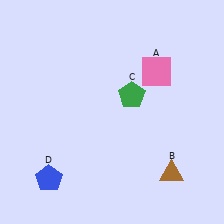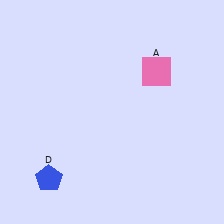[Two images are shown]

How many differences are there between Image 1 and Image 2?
There are 2 differences between the two images.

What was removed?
The green pentagon (C), the brown triangle (B) were removed in Image 2.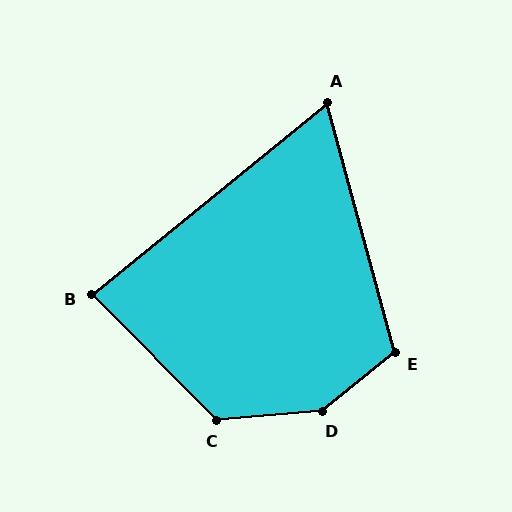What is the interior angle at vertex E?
Approximately 114 degrees (obtuse).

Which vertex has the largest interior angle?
D, at approximately 146 degrees.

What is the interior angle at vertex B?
Approximately 84 degrees (acute).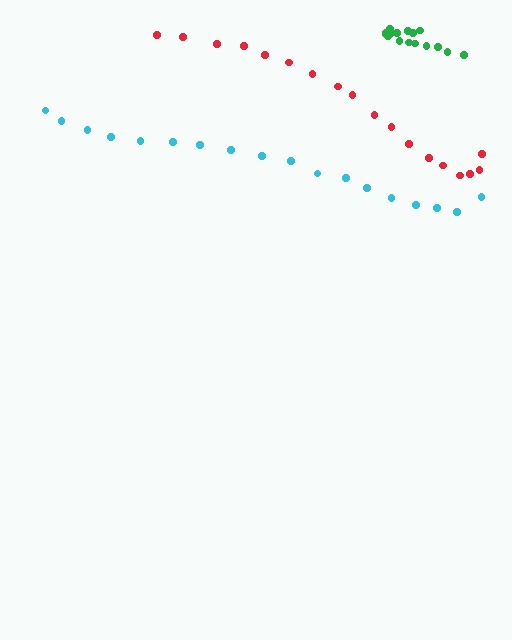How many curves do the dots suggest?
There are 3 distinct paths.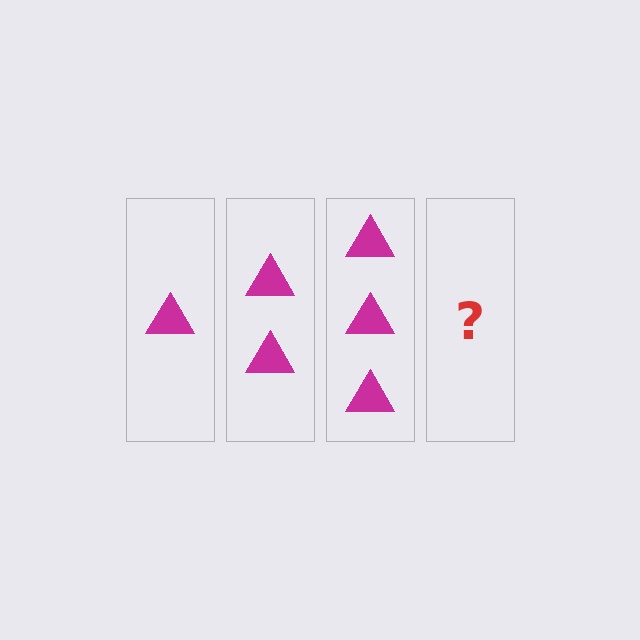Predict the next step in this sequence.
The next step is 4 triangles.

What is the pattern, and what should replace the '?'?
The pattern is that each step adds one more triangle. The '?' should be 4 triangles.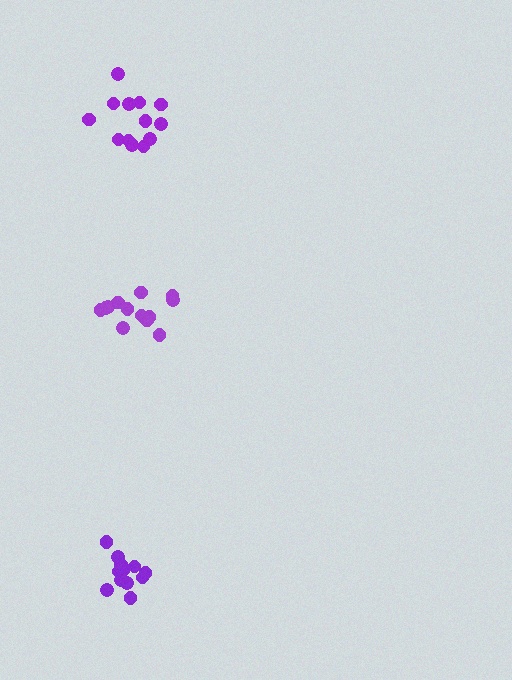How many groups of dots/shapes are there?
There are 3 groups.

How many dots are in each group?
Group 1: 13 dots, Group 2: 13 dots, Group 3: 13 dots (39 total).